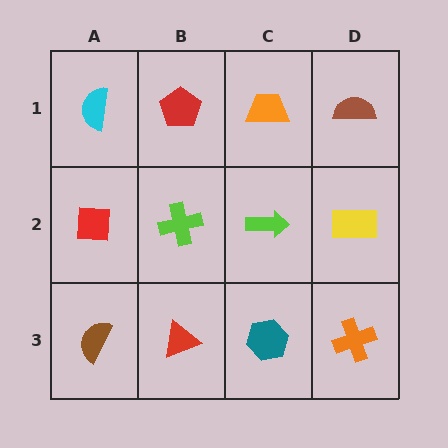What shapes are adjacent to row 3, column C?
A lime arrow (row 2, column C), a red triangle (row 3, column B), an orange cross (row 3, column D).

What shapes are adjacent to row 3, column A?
A red square (row 2, column A), a red triangle (row 3, column B).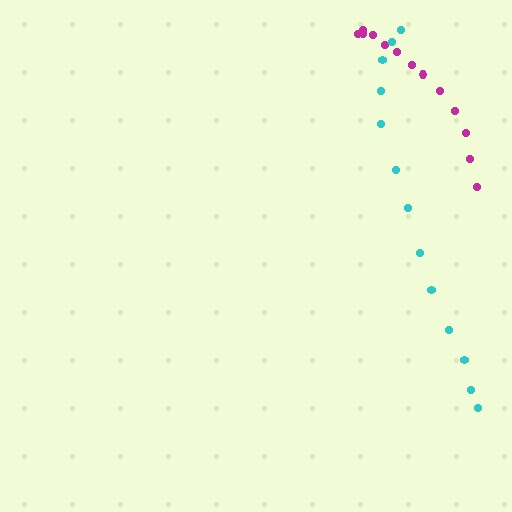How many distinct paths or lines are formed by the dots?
There are 2 distinct paths.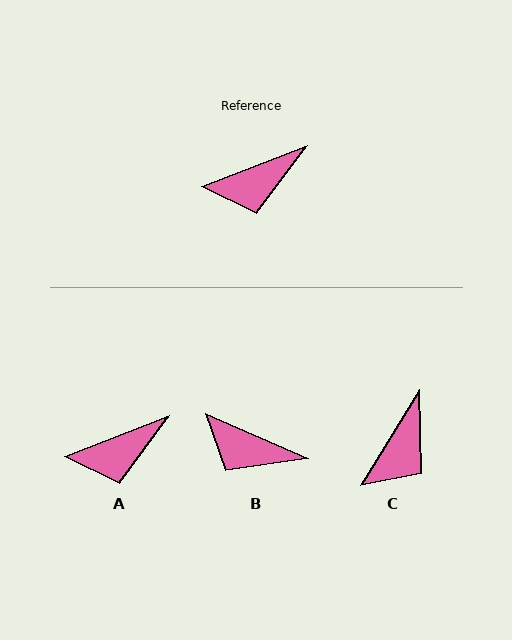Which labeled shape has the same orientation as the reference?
A.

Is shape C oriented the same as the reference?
No, it is off by about 38 degrees.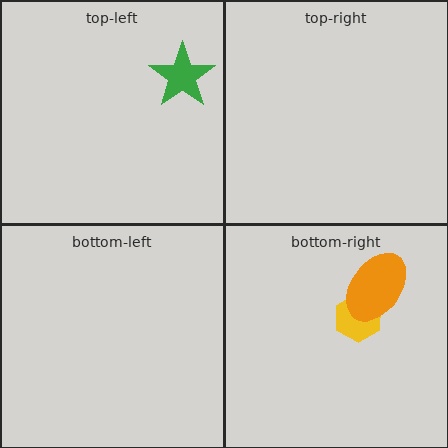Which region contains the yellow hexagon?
The bottom-right region.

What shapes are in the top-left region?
The green star.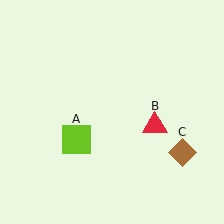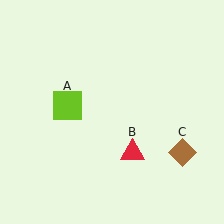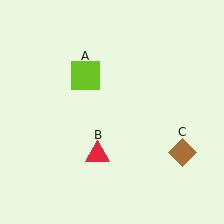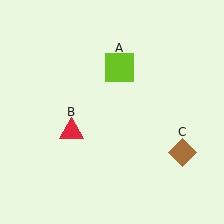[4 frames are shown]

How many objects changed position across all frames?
2 objects changed position: lime square (object A), red triangle (object B).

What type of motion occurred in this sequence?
The lime square (object A), red triangle (object B) rotated clockwise around the center of the scene.